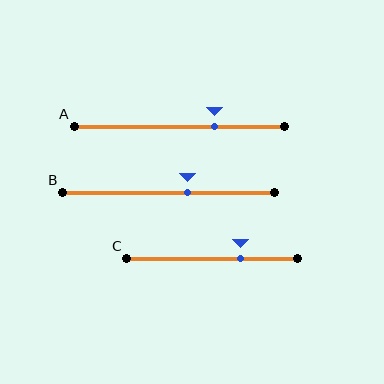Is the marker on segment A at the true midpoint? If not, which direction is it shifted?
No, the marker on segment A is shifted to the right by about 17% of the segment length.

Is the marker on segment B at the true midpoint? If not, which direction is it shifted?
No, the marker on segment B is shifted to the right by about 9% of the segment length.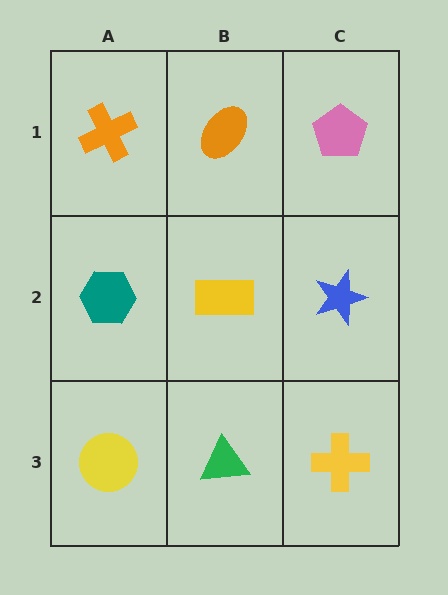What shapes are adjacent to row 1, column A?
A teal hexagon (row 2, column A), an orange ellipse (row 1, column B).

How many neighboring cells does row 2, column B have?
4.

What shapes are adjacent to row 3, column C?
A blue star (row 2, column C), a green triangle (row 3, column B).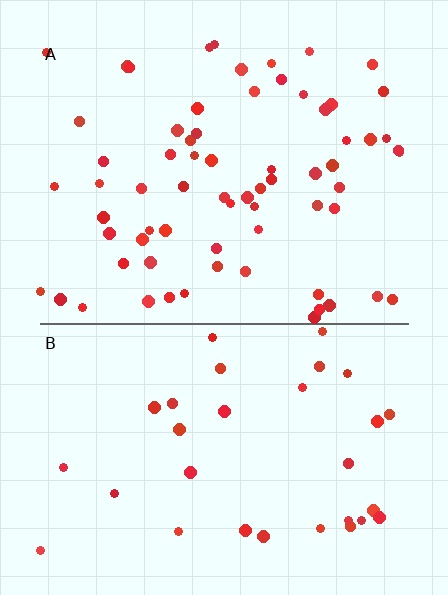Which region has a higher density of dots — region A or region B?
A (the top).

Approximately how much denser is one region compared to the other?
Approximately 2.1× — region A over region B.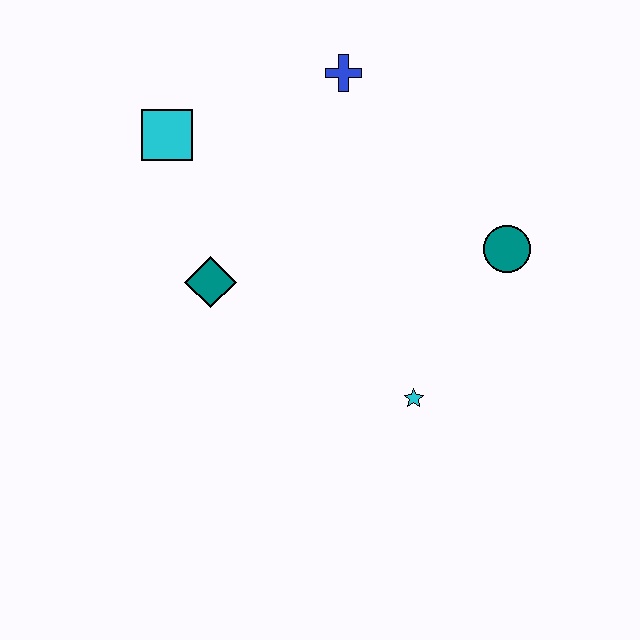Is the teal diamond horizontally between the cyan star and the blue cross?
No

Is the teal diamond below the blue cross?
Yes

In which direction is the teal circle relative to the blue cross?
The teal circle is below the blue cross.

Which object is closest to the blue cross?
The cyan square is closest to the blue cross.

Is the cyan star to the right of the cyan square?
Yes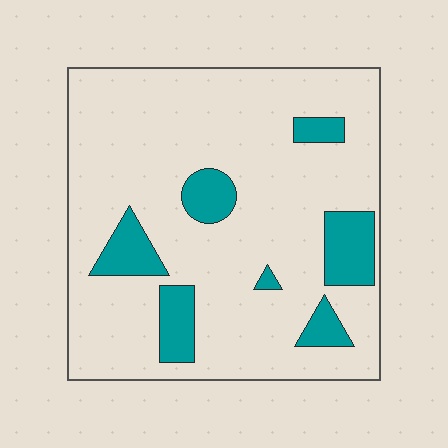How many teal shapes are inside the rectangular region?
7.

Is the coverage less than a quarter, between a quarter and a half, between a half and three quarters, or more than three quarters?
Less than a quarter.